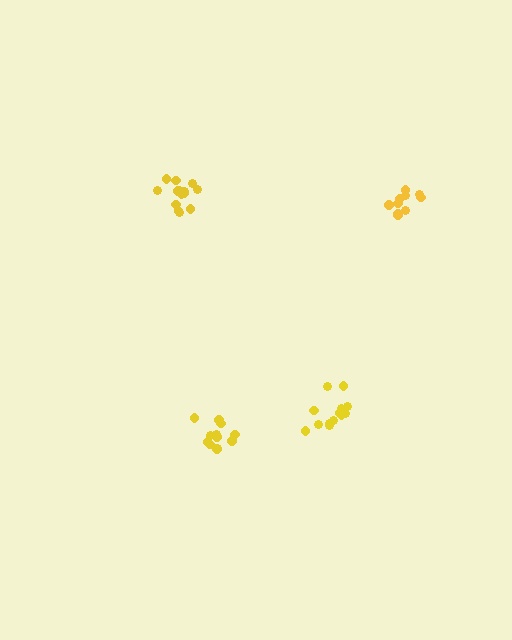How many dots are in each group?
Group 1: 10 dots, Group 2: 13 dots, Group 3: 12 dots, Group 4: 14 dots (49 total).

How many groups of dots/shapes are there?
There are 4 groups.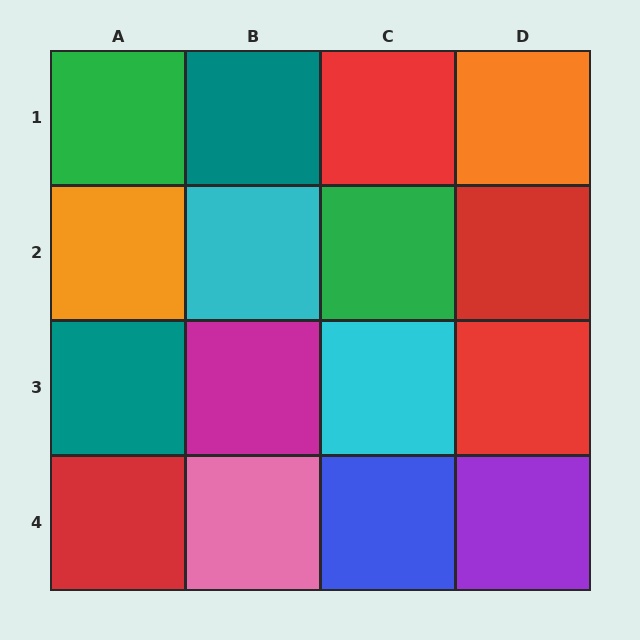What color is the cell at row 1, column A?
Green.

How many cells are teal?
2 cells are teal.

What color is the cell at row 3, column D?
Red.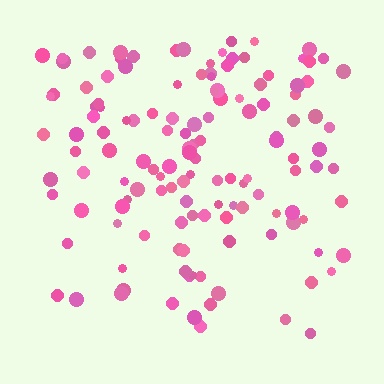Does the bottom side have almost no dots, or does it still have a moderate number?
Still a moderate number, just noticeably fewer than the top.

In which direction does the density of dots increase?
From bottom to top, with the top side densest.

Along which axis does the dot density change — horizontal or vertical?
Vertical.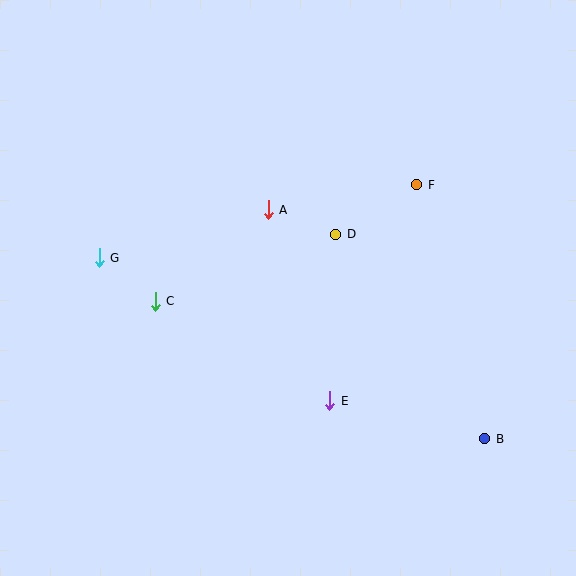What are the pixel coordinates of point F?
Point F is at (417, 185).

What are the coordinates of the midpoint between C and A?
The midpoint between C and A is at (212, 255).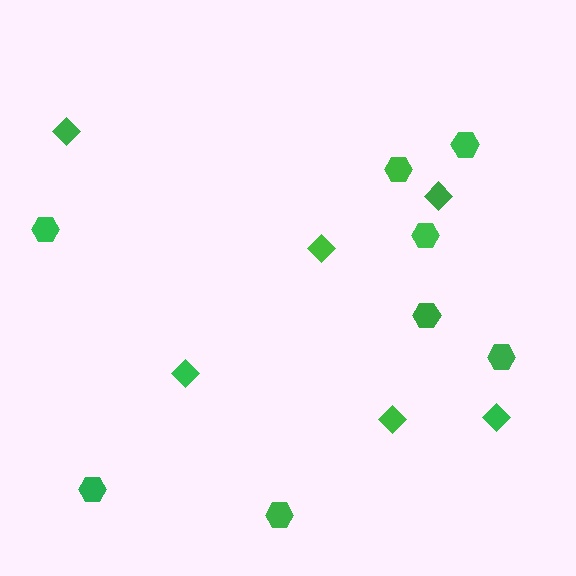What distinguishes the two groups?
There are 2 groups: one group of diamonds (6) and one group of hexagons (8).